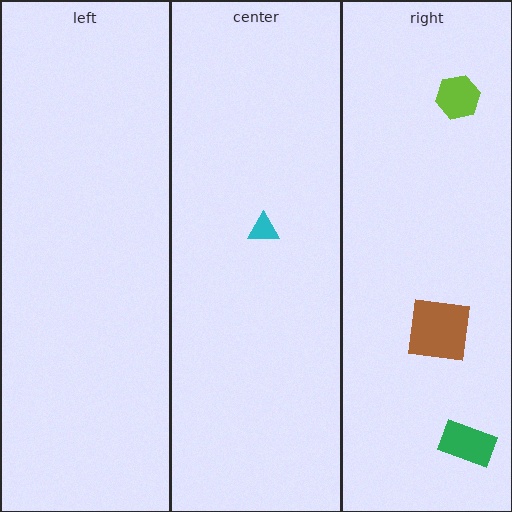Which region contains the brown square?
The right region.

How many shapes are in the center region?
1.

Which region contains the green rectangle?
The right region.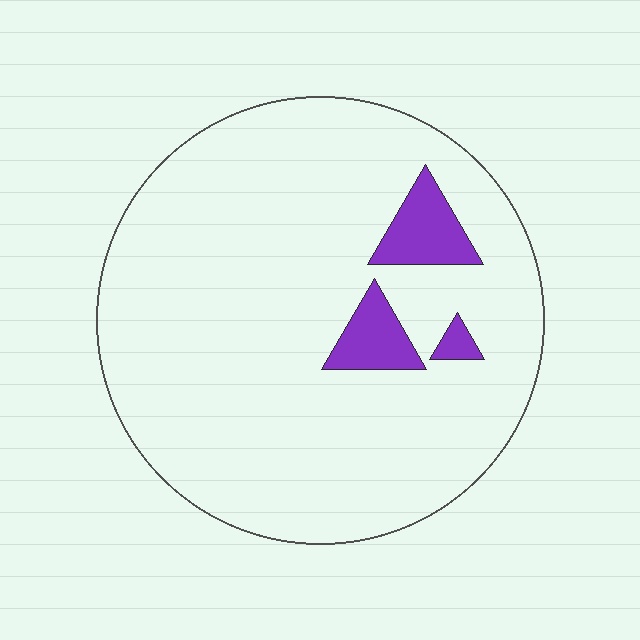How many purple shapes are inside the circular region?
3.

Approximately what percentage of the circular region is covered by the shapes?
Approximately 10%.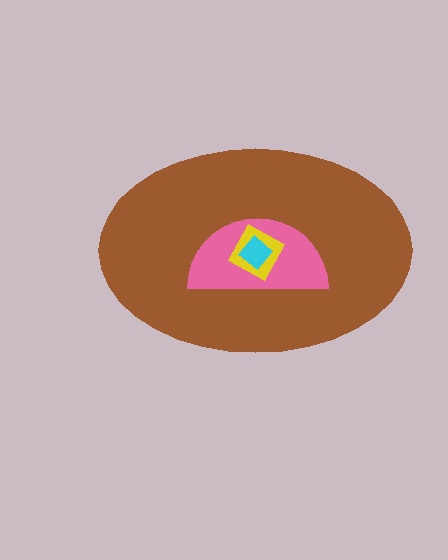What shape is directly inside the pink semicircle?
The yellow diamond.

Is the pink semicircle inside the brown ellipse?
Yes.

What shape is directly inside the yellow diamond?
The cyan diamond.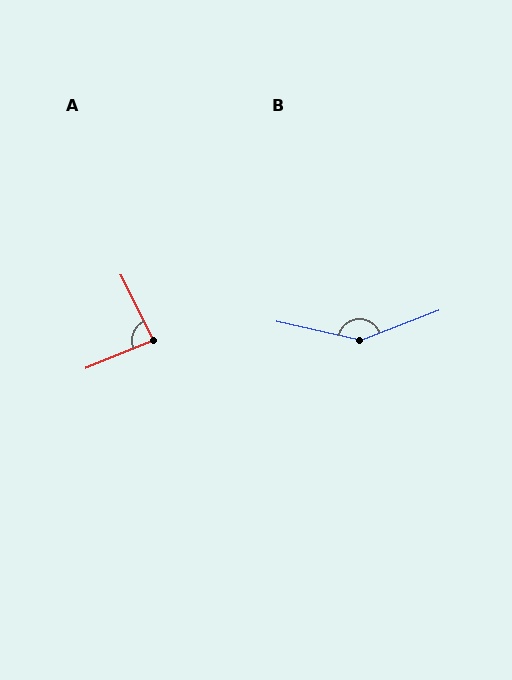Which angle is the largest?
B, at approximately 146 degrees.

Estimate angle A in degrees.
Approximately 86 degrees.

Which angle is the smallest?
A, at approximately 86 degrees.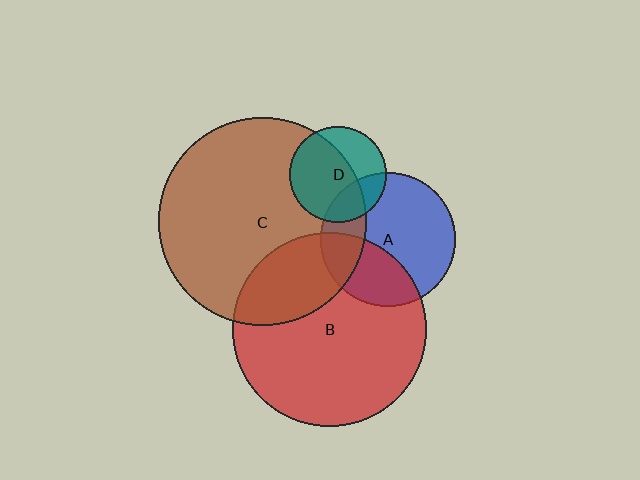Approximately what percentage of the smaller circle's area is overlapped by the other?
Approximately 65%.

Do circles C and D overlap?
Yes.